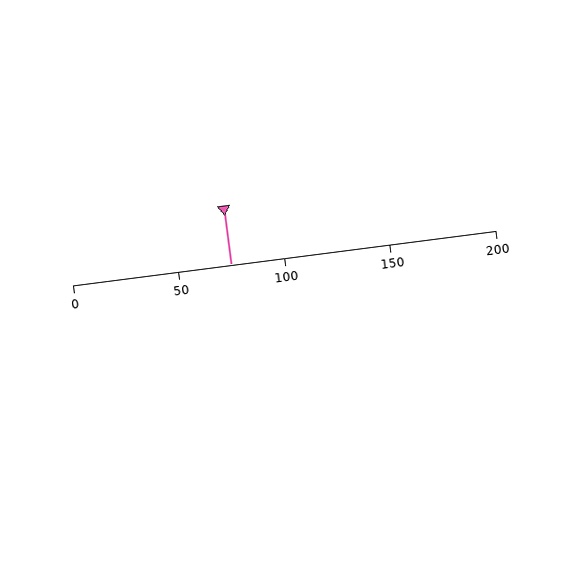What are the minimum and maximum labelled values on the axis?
The axis runs from 0 to 200.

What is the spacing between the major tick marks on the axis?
The major ticks are spaced 50 apart.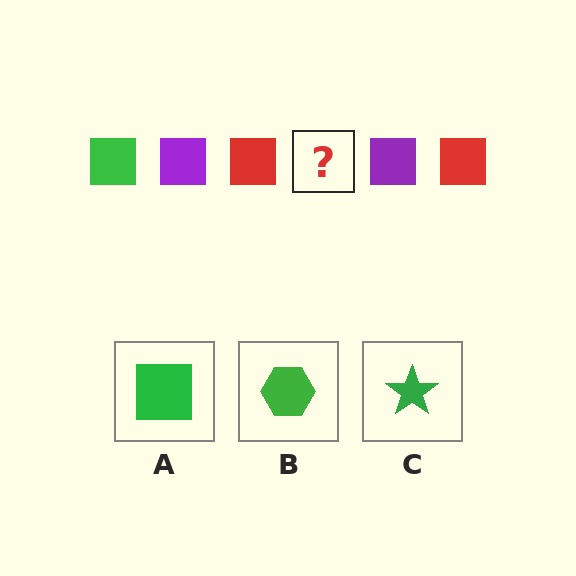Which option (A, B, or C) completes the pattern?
A.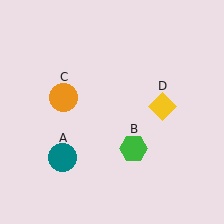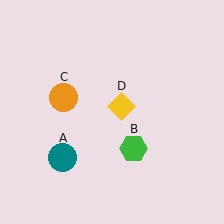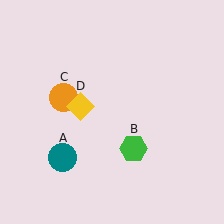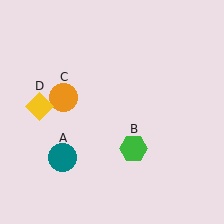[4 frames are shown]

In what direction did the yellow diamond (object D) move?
The yellow diamond (object D) moved left.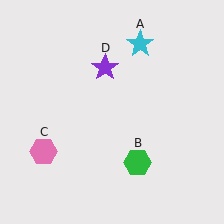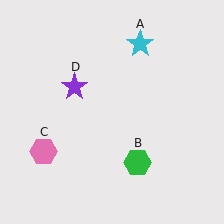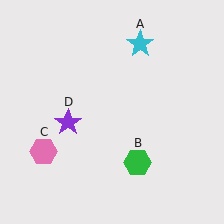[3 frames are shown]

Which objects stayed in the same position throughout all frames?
Cyan star (object A) and green hexagon (object B) and pink hexagon (object C) remained stationary.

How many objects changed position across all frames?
1 object changed position: purple star (object D).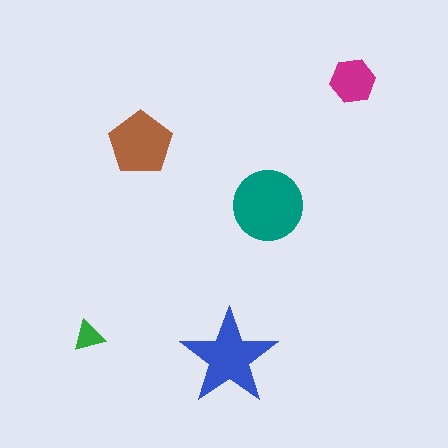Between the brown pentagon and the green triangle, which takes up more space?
The brown pentagon.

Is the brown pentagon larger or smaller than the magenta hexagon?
Larger.